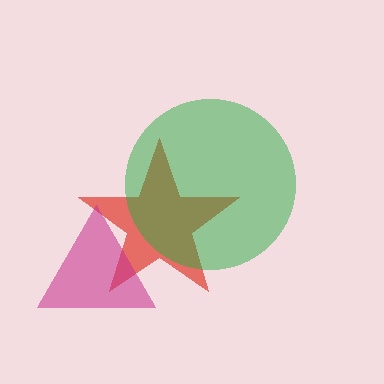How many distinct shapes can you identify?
There are 3 distinct shapes: a red star, a magenta triangle, a green circle.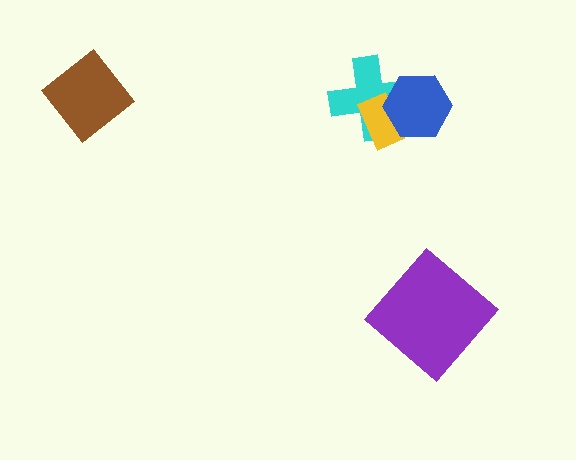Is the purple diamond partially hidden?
No, no other shape covers it.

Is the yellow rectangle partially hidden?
Yes, it is partially covered by another shape.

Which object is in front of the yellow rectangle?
The blue hexagon is in front of the yellow rectangle.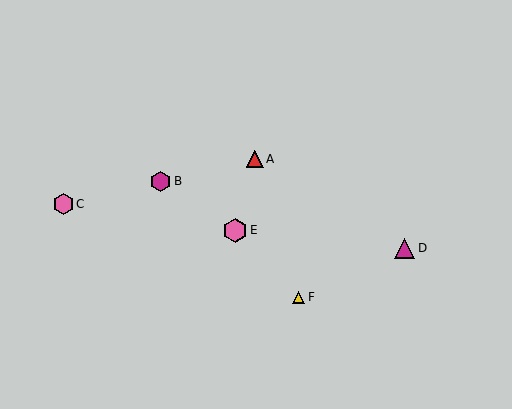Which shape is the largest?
The pink hexagon (labeled E) is the largest.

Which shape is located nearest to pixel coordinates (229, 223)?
The pink hexagon (labeled E) at (235, 230) is nearest to that location.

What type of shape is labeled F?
Shape F is a yellow triangle.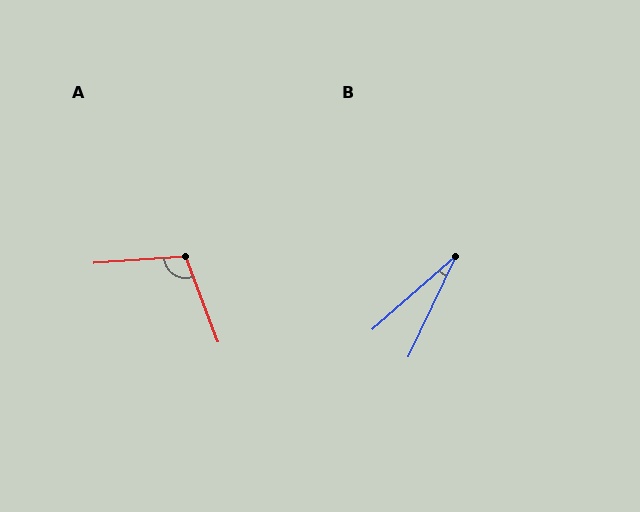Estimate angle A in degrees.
Approximately 106 degrees.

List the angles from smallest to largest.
B (23°), A (106°).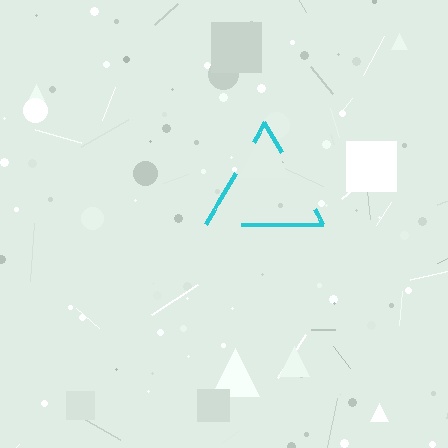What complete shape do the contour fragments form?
The contour fragments form a triangle.